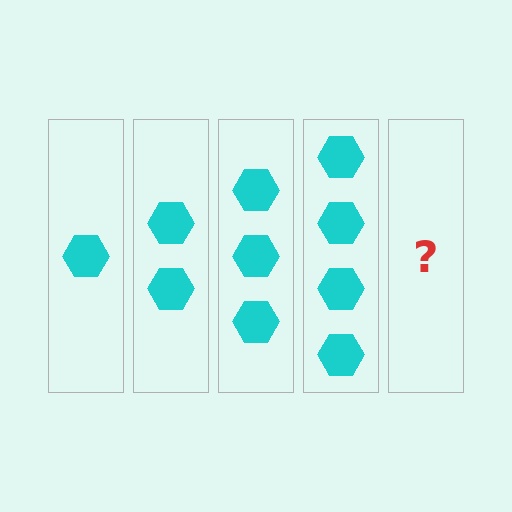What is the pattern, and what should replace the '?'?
The pattern is that each step adds one more hexagon. The '?' should be 5 hexagons.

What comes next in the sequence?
The next element should be 5 hexagons.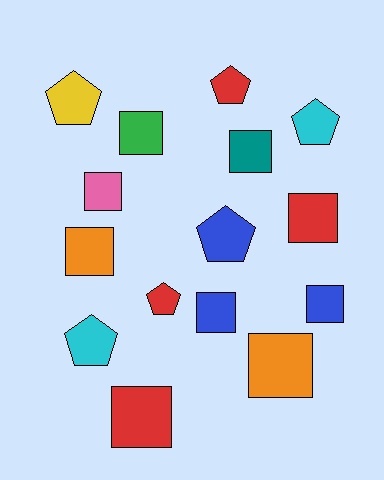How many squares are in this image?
There are 9 squares.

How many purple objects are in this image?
There are no purple objects.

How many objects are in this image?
There are 15 objects.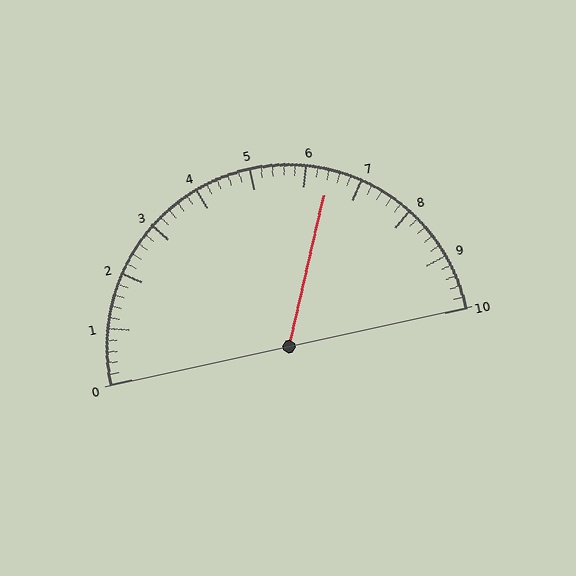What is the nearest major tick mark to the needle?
The nearest major tick mark is 6.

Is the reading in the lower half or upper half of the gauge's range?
The reading is in the upper half of the range (0 to 10).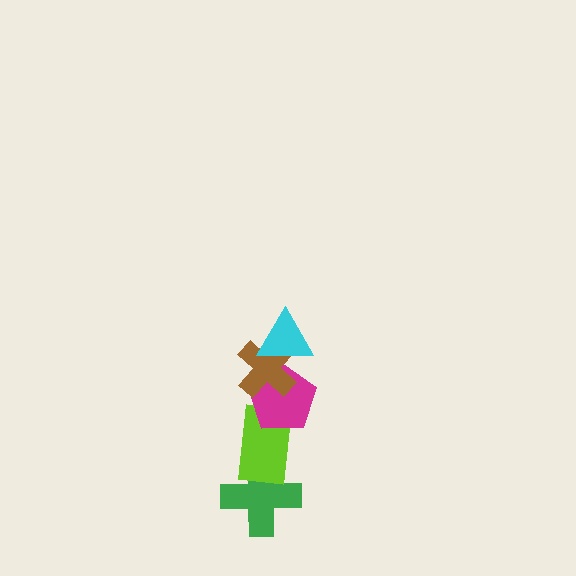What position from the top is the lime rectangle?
The lime rectangle is 4th from the top.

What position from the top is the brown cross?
The brown cross is 2nd from the top.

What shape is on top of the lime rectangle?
The magenta pentagon is on top of the lime rectangle.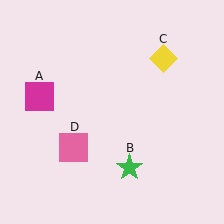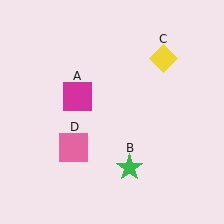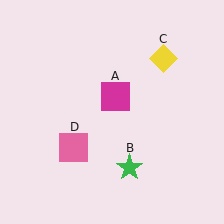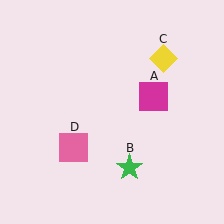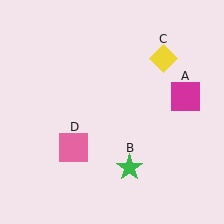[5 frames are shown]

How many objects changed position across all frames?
1 object changed position: magenta square (object A).